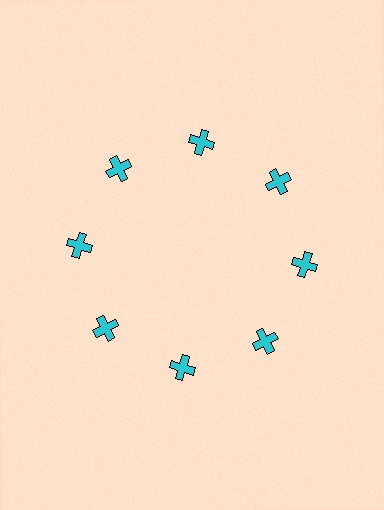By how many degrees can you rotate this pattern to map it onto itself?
The pattern maps onto itself every 45 degrees of rotation.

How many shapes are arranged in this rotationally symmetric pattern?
There are 8 shapes, arranged in 8 groups of 1.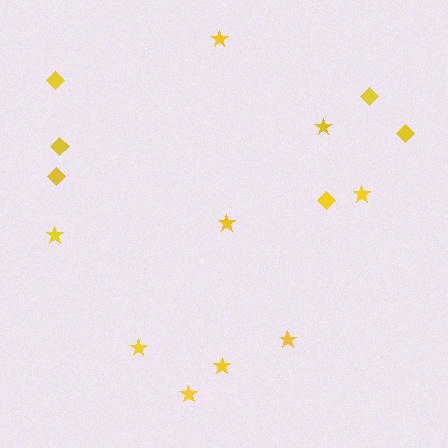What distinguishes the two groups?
There are 2 groups: one group of stars (9) and one group of diamonds (6).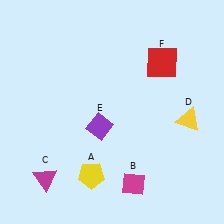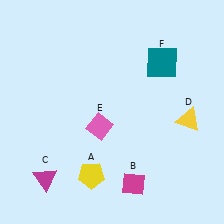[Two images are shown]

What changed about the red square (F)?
In Image 1, F is red. In Image 2, it changed to teal.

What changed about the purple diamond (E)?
In Image 1, E is purple. In Image 2, it changed to pink.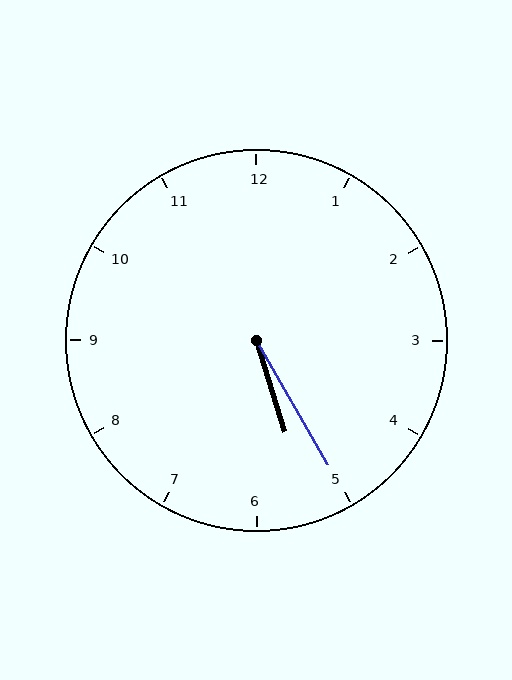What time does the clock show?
5:25.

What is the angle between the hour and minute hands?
Approximately 12 degrees.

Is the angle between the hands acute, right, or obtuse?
It is acute.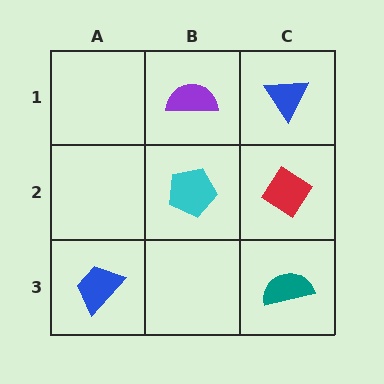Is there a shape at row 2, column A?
No, that cell is empty.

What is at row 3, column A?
A blue trapezoid.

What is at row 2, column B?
A cyan pentagon.